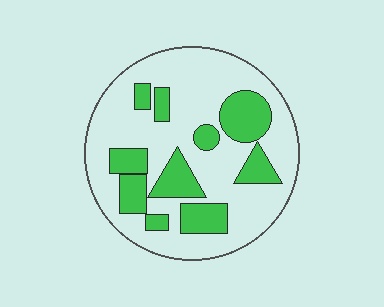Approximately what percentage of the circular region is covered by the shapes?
Approximately 30%.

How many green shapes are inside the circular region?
10.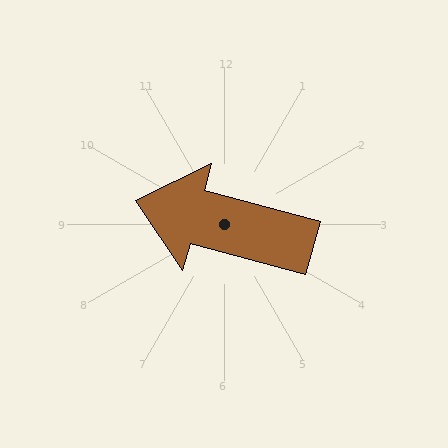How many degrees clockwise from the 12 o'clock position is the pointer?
Approximately 285 degrees.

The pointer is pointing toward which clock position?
Roughly 10 o'clock.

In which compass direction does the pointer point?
West.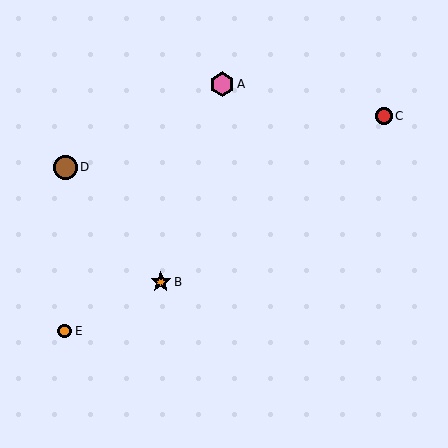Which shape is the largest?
The pink hexagon (labeled A) is the largest.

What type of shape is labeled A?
Shape A is a pink hexagon.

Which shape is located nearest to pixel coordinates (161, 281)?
The orange star (labeled B) at (161, 282) is nearest to that location.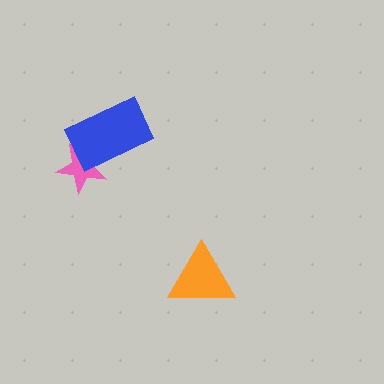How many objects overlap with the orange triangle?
0 objects overlap with the orange triangle.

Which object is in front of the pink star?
The blue rectangle is in front of the pink star.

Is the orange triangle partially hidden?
No, no other shape covers it.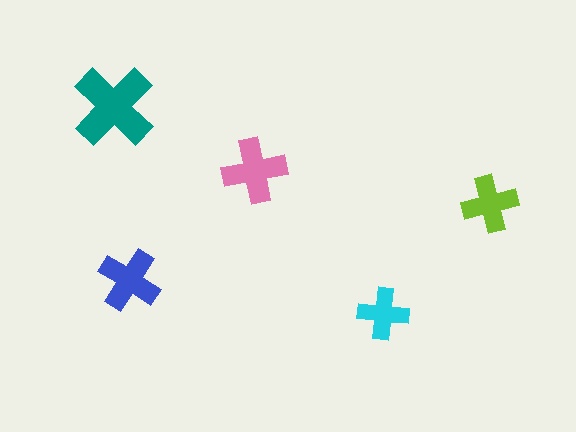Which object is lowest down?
The cyan cross is bottommost.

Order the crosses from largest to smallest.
the teal one, the pink one, the blue one, the lime one, the cyan one.